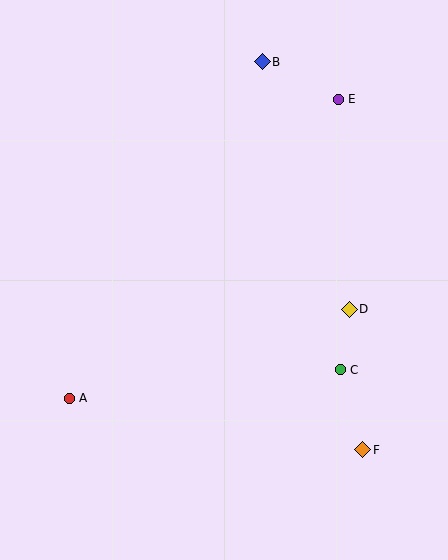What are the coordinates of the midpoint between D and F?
The midpoint between D and F is at (356, 379).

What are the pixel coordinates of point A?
Point A is at (69, 398).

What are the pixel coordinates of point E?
Point E is at (338, 99).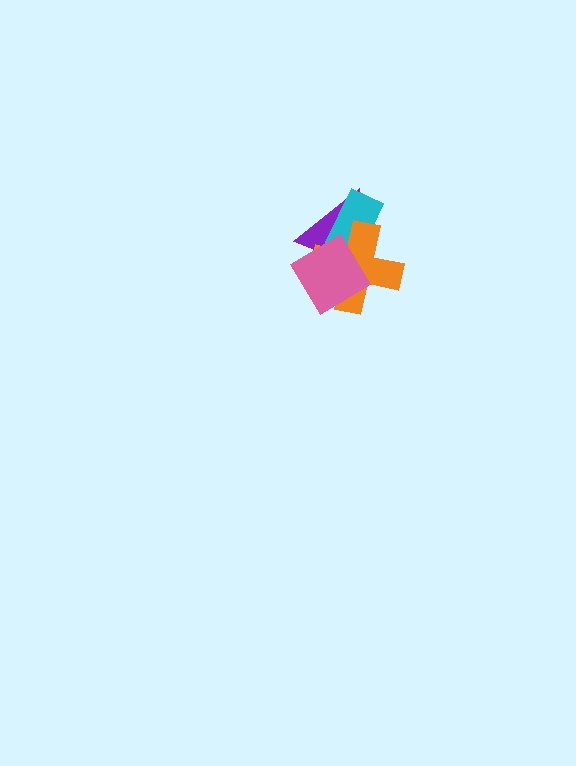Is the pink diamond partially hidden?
No, no other shape covers it.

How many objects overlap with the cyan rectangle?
3 objects overlap with the cyan rectangle.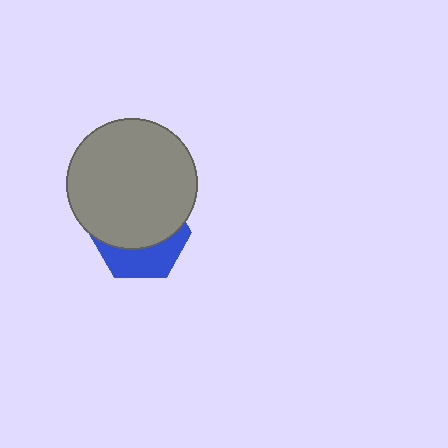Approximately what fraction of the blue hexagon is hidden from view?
Roughly 64% of the blue hexagon is hidden behind the gray circle.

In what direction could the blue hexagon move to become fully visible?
The blue hexagon could move down. That would shift it out from behind the gray circle entirely.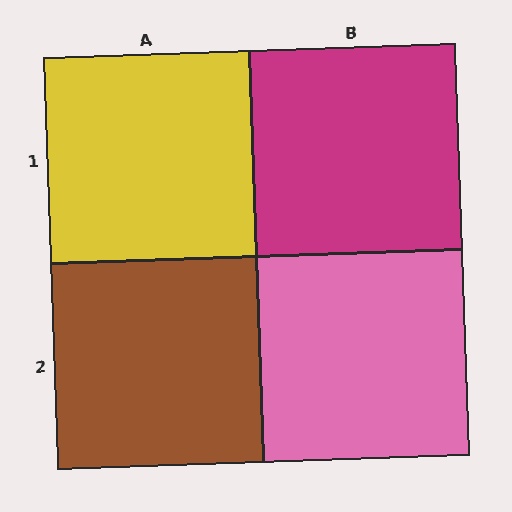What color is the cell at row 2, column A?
Brown.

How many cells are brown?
1 cell is brown.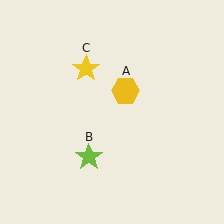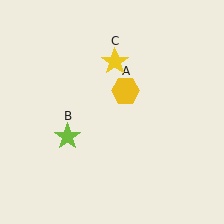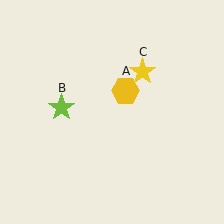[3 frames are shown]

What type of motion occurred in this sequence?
The lime star (object B), yellow star (object C) rotated clockwise around the center of the scene.